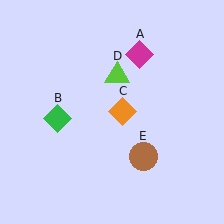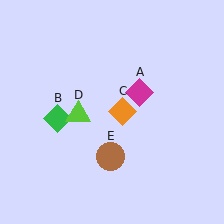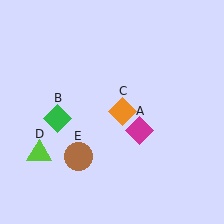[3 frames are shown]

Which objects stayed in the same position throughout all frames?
Green diamond (object B) and orange diamond (object C) remained stationary.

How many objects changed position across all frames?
3 objects changed position: magenta diamond (object A), lime triangle (object D), brown circle (object E).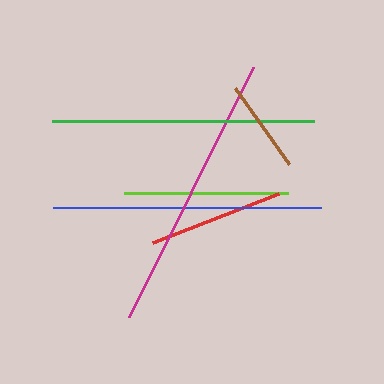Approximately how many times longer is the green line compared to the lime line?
The green line is approximately 1.6 times the length of the lime line.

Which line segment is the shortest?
The brown line is the shortest at approximately 94 pixels.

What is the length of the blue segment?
The blue segment is approximately 268 pixels long.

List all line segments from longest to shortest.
From longest to shortest: magenta, blue, green, lime, red, brown.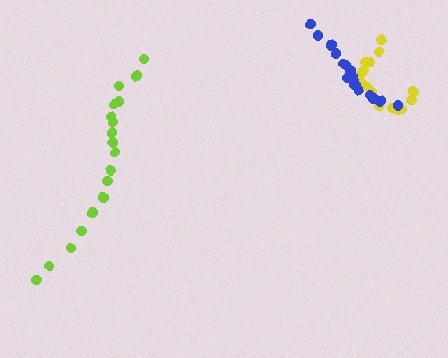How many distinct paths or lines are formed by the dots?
There are 3 distinct paths.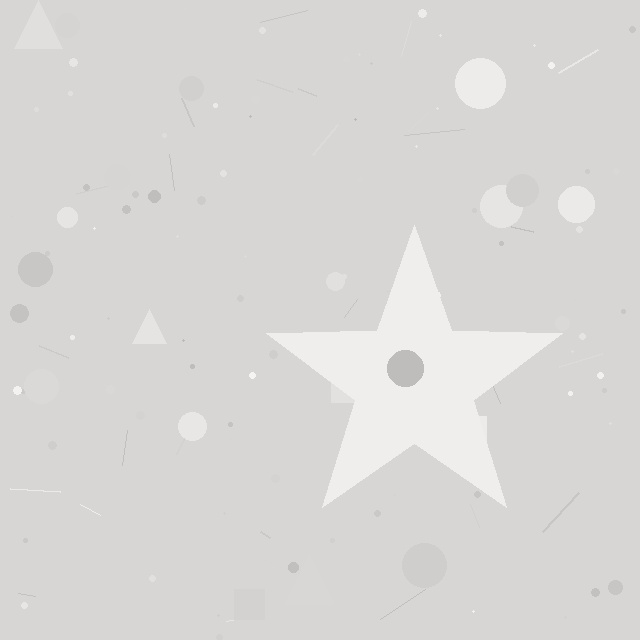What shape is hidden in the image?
A star is hidden in the image.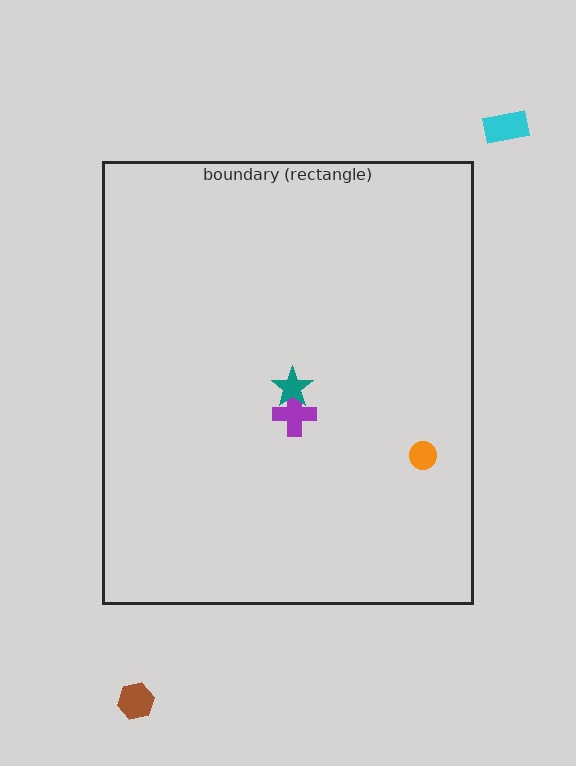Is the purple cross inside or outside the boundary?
Inside.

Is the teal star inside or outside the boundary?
Inside.